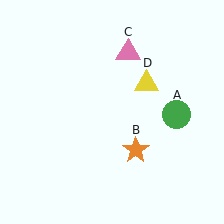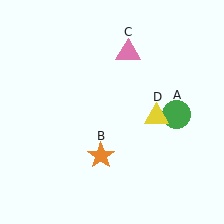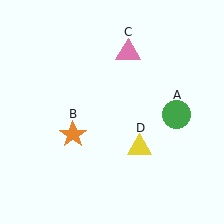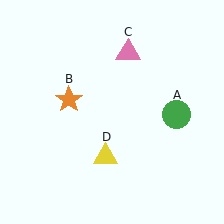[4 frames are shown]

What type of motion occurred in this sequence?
The orange star (object B), yellow triangle (object D) rotated clockwise around the center of the scene.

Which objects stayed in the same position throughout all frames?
Green circle (object A) and pink triangle (object C) remained stationary.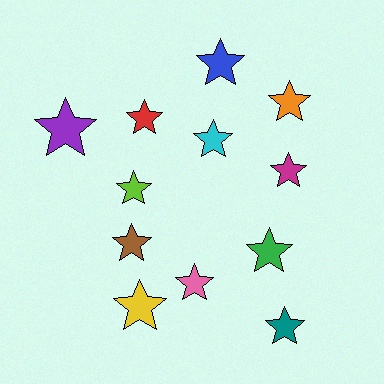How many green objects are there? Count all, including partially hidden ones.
There is 1 green object.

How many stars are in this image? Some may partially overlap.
There are 12 stars.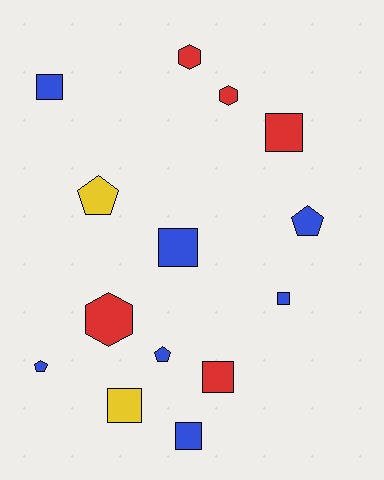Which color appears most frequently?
Blue, with 7 objects.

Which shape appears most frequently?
Square, with 7 objects.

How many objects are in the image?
There are 14 objects.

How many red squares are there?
There are 2 red squares.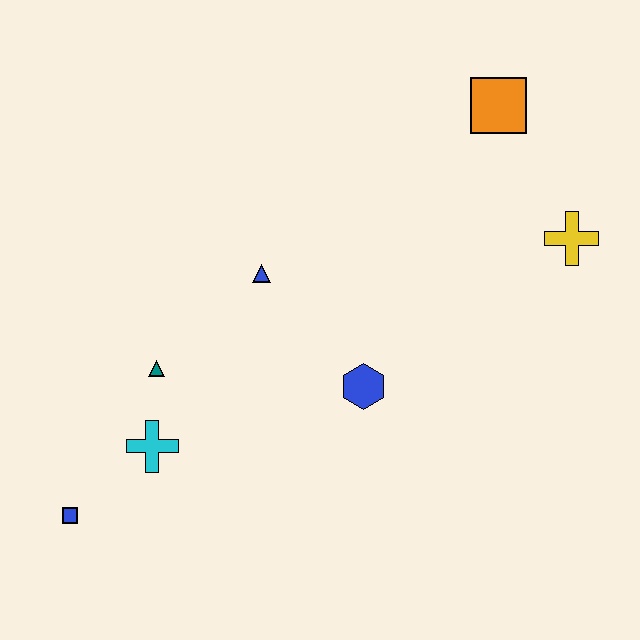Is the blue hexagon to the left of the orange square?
Yes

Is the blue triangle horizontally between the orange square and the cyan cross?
Yes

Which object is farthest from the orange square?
The blue square is farthest from the orange square.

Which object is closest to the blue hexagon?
The blue triangle is closest to the blue hexagon.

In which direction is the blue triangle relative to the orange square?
The blue triangle is to the left of the orange square.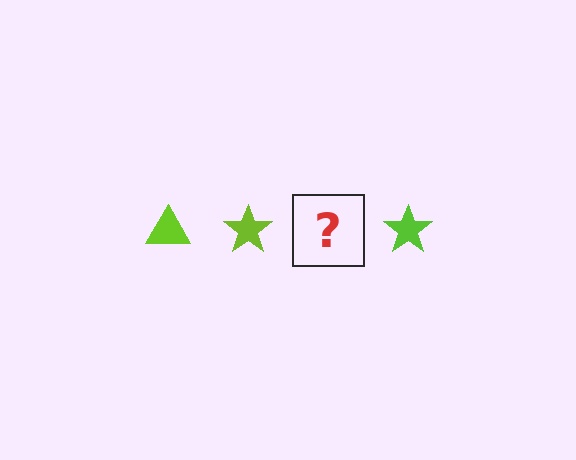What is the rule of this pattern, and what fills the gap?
The rule is that the pattern cycles through triangle, star shapes in lime. The gap should be filled with a lime triangle.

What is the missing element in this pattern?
The missing element is a lime triangle.